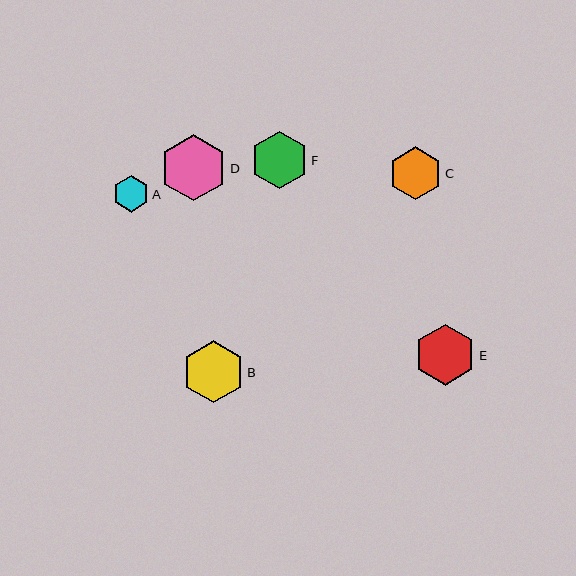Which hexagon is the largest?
Hexagon D is the largest with a size of approximately 66 pixels.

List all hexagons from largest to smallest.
From largest to smallest: D, B, E, F, C, A.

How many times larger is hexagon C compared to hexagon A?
Hexagon C is approximately 1.5 times the size of hexagon A.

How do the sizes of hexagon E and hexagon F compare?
Hexagon E and hexagon F are approximately the same size.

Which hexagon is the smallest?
Hexagon A is the smallest with a size of approximately 36 pixels.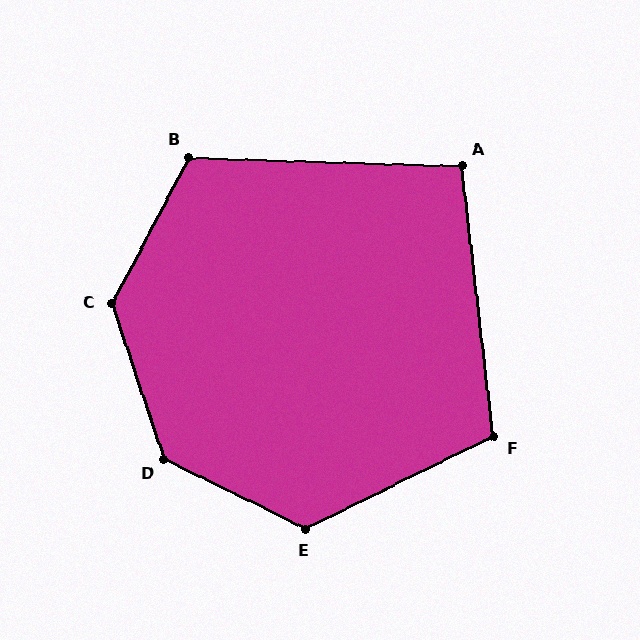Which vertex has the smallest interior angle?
A, at approximately 99 degrees.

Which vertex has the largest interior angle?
D, at approximately 135 degrees.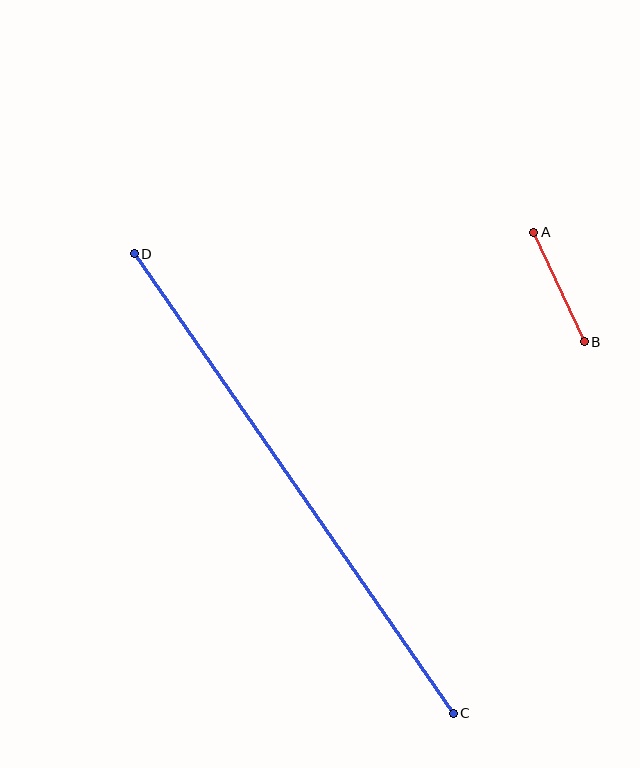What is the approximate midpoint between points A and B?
The midpoint is at approximately (559, 287) pixels.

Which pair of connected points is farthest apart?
Points C and D are farthest apart.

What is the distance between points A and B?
The distance is approximately 120 pixels.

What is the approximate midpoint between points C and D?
The midpoint is at approximately (294, 484) pixels.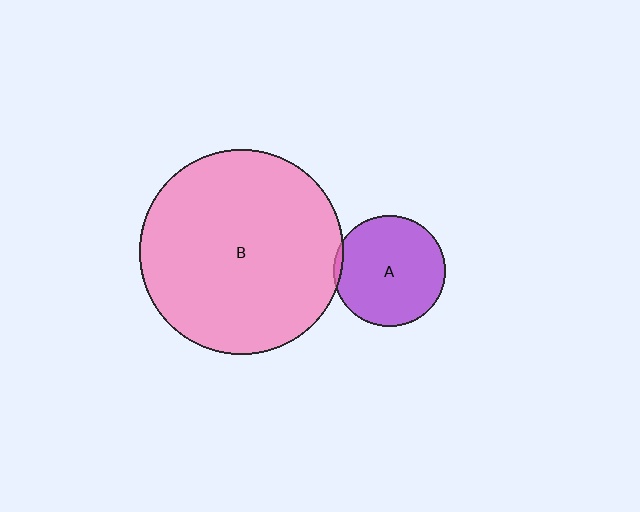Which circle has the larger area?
Circle B (pink).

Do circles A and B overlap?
Yes.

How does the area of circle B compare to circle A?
Approximately 3.3 times.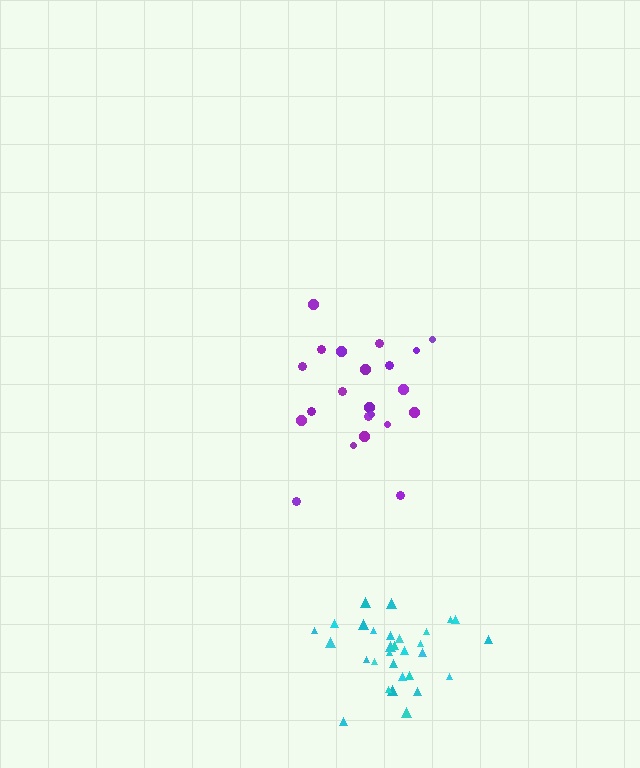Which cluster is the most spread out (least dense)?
Purple.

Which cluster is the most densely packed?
Cyan.